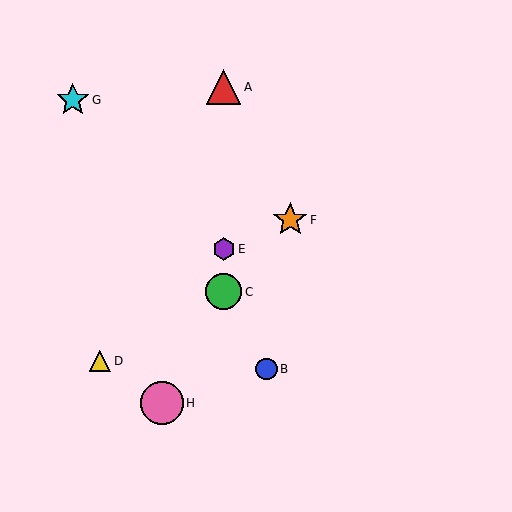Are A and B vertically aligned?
No, A is at x≈224 and B is at x≈267.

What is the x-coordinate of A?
Object A is at x≈224.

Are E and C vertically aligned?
Yes, both are at x≈224.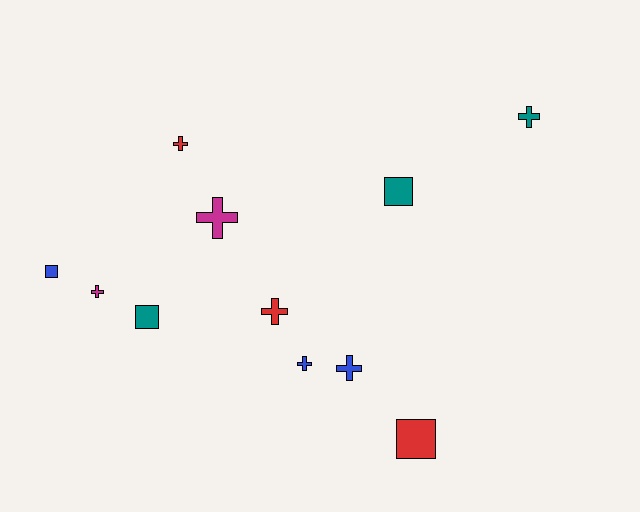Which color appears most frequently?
Blue, with 3 objects.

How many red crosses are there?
There are 2 red crosses.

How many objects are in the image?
There are 11 objects.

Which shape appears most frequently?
Cross, with 7 objects.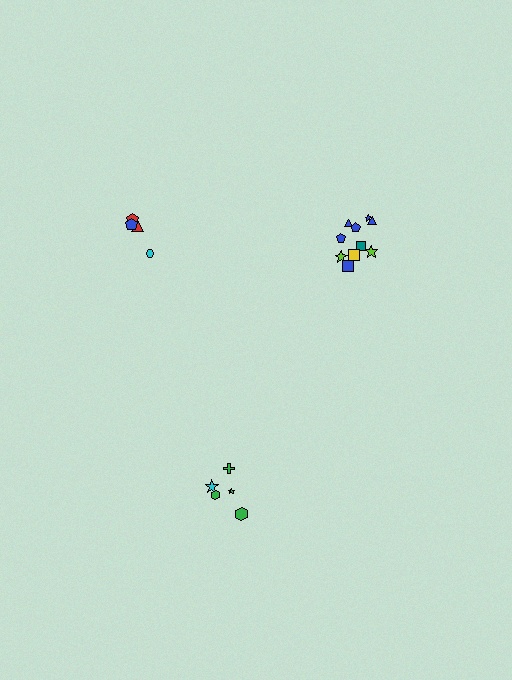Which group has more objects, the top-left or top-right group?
The top-right group.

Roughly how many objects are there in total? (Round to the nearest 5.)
Roughly 20 objects in total.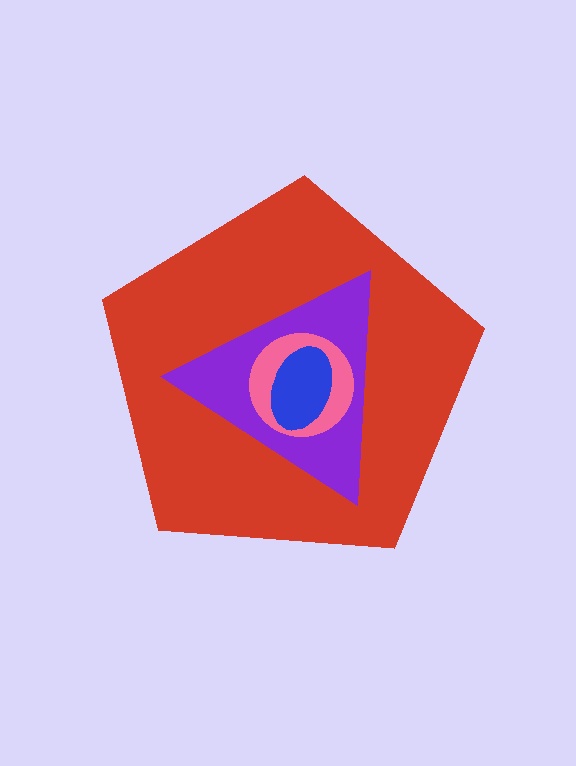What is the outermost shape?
The red pentagon.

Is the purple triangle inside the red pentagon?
Yes.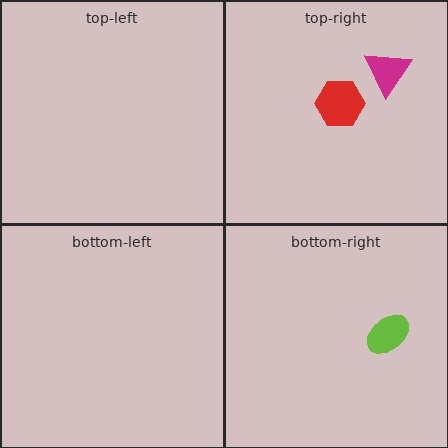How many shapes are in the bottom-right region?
1.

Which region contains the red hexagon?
The top-right region.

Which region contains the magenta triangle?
The top-right region.